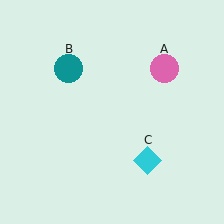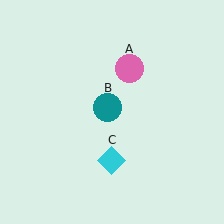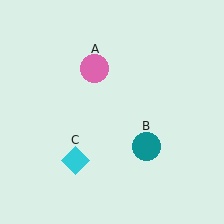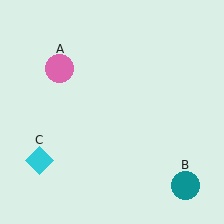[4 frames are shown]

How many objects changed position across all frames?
3 objects changed position: pink circle (object A), teal circle (object B), cyan diamond (object C).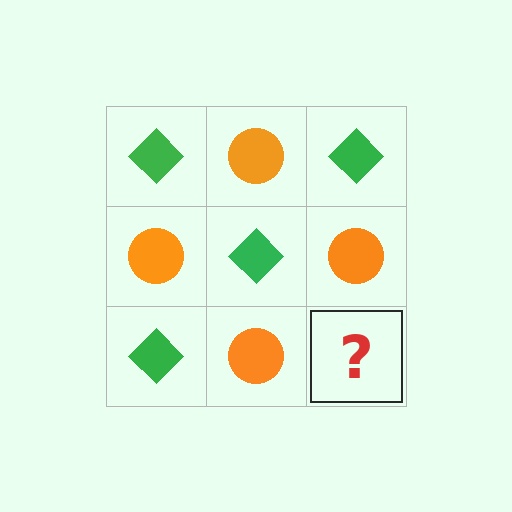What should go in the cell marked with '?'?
The missing cell should contain a green diamond.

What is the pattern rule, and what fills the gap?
The rule is that it alternates green diamond and orange circle in a checkerboard pattern. The gap should be filled with a green diamond.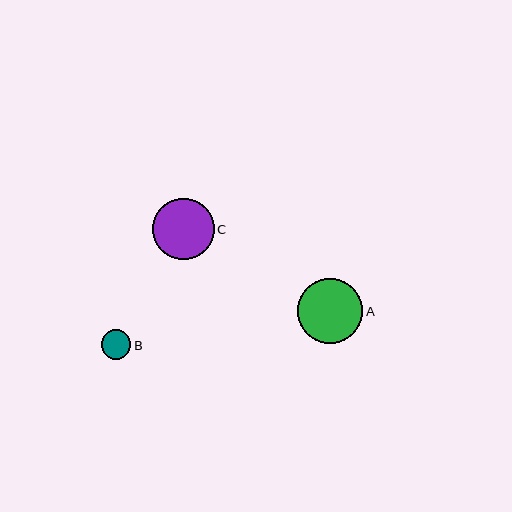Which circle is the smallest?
Circle B is the smallest with a size of approximately 30 pixels.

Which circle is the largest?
Circle A is the largest with a size of approximately 65 pixels.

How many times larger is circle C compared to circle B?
Circle C is approximately 2.1 times the size of circle B.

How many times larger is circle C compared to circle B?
Circle C is approximately 2.1 times the size of circle B.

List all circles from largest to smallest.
From largest to smallest: A, C, B.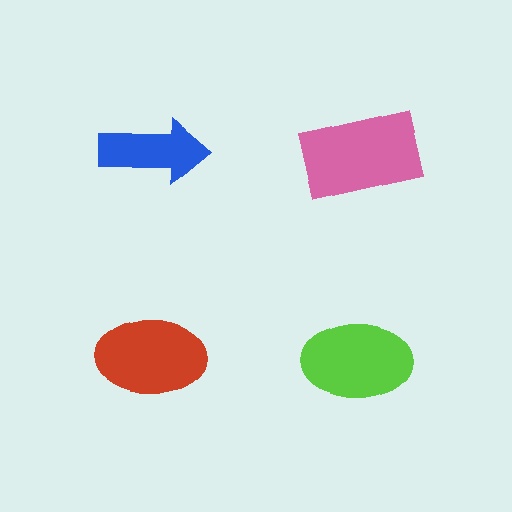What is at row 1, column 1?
A blue arrow.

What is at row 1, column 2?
A pink rectangle.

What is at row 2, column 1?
A red ellipse.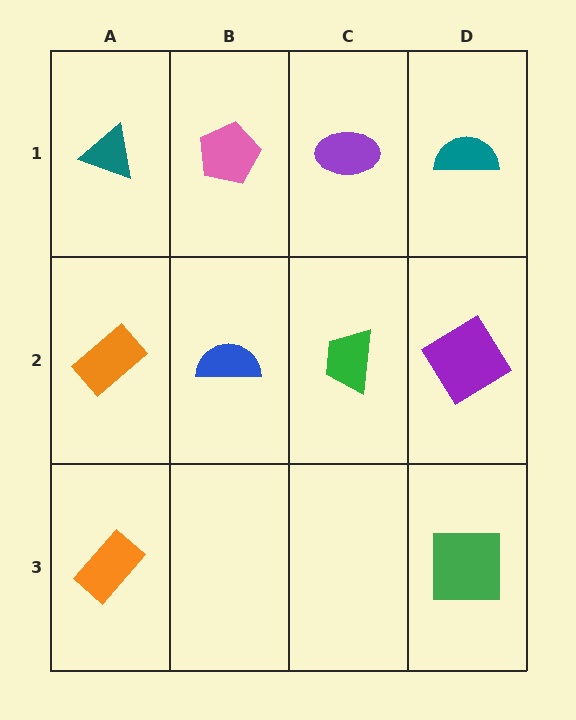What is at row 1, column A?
A teal triangle.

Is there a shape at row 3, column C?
No, that cell is empty.